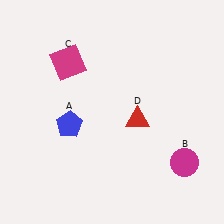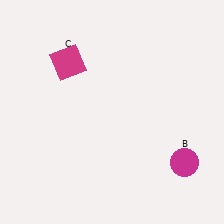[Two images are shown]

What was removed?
The red triangle (D), the blue pentagon (A) were removed in Image 2.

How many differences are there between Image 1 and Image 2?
There are 2 differences between the two images.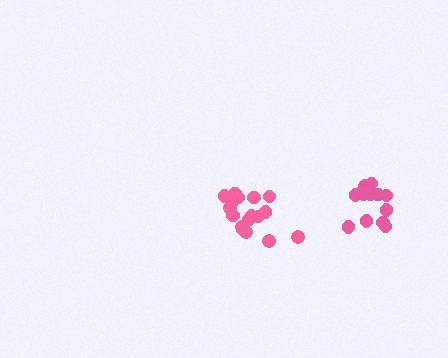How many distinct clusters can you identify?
There are 2 distinct clusters.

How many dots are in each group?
Group 1: 13 dots, Group 2: 18 dots (31 total).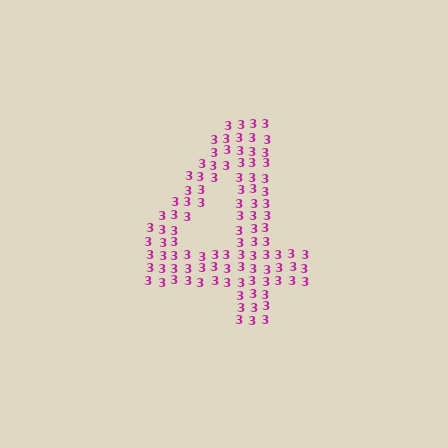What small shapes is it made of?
It is made of small digit 3's.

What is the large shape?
The large shape is the digit 4.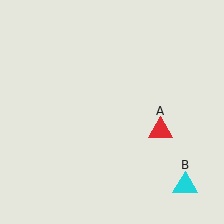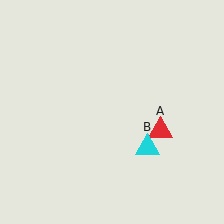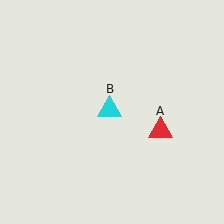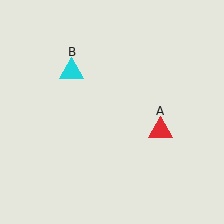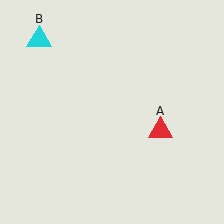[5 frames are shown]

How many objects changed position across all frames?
1 object changed position: cyan triangle (object B).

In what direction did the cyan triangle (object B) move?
The cyan triangle (object B) moved up and to the left.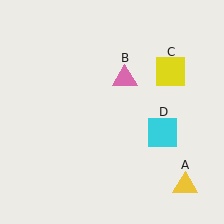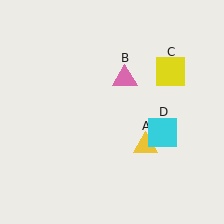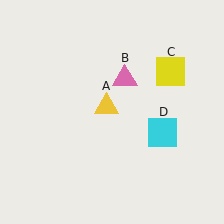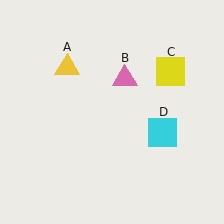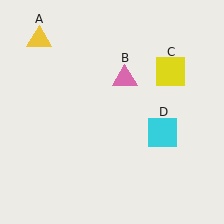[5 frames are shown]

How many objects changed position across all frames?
1 object changed position: yellow triangle (object A).